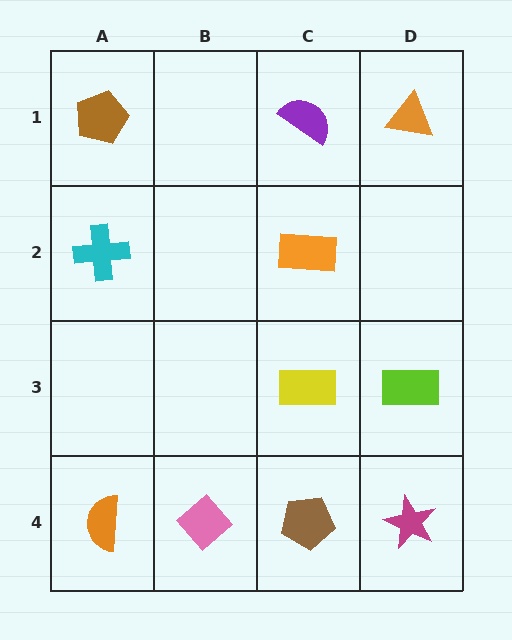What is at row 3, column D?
A lime rectangle.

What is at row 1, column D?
An orange triangle.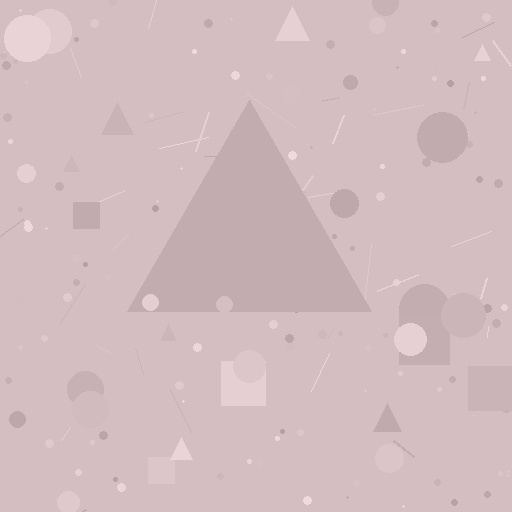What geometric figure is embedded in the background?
A triangle is embedded in the background.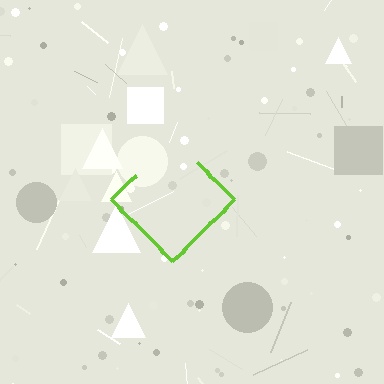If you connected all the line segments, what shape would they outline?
They would outline a diamond.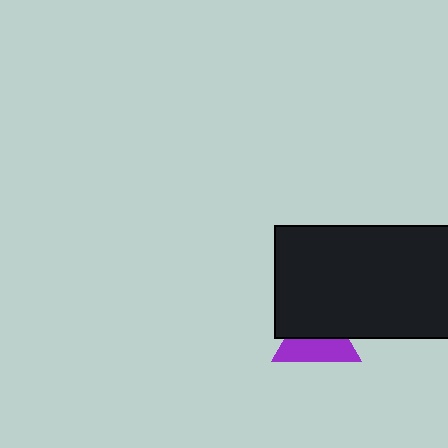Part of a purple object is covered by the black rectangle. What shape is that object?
It is a triangle.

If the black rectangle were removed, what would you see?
You would see the complete purple triangle.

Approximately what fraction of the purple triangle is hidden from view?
Roughly 52% of the purple triangle is hidden behind the black rectangle.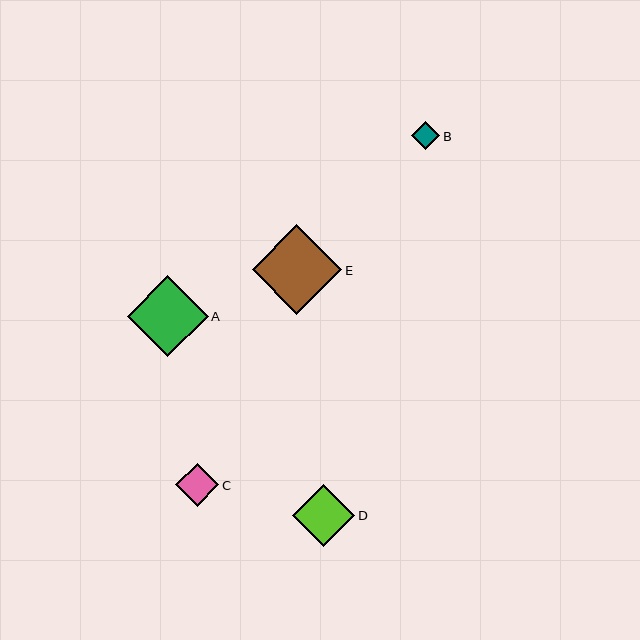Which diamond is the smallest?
Diamond B is the smallest with a size of approximately 28 pixels.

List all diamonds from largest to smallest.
From largest to smallest: E, A, D, C, B.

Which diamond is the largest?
Diamond E is the largest with a size of approximately 90 pixels.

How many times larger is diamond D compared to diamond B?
Diamond D is approximately 2.2 times the size of diamond B.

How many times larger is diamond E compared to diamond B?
Diamond E is approximately 3.2 times the size of diamond B.